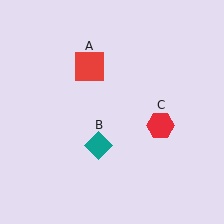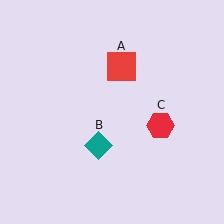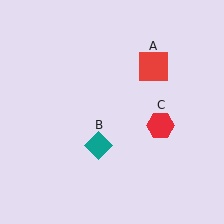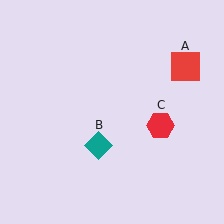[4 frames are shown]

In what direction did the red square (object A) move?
The red square (object A) moved right.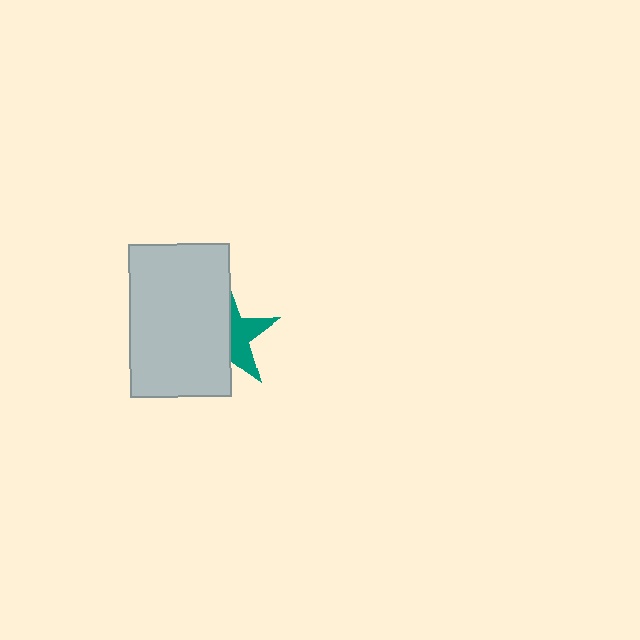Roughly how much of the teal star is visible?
A small part of it is visible (roughly 40%).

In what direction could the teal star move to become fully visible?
The teal star could move right. That would shift it out from behind the light gray rectangle entirely.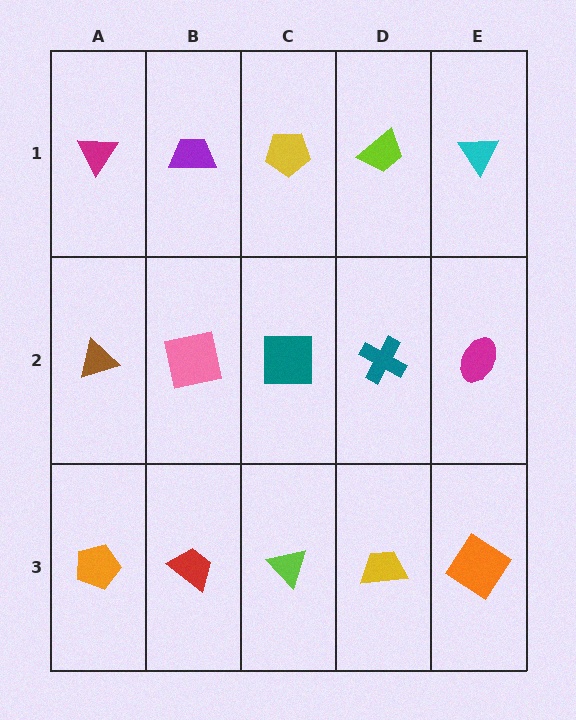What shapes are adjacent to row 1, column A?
A brown triangle (row 2, column A), a purple trapezoid (row 1, column B).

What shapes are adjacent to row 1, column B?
A pink square (row 2, column B), a magenta triangle (row 1, column A), a yellow pentagon (row 1, column C).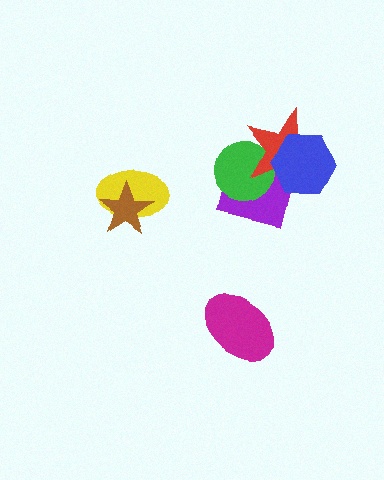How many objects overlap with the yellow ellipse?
1 object overlaps with the yellow ellipse.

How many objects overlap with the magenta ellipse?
0 objects overlap with the magenta ellipse.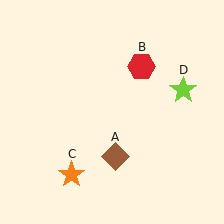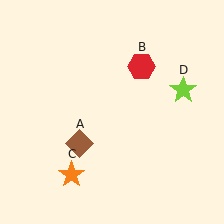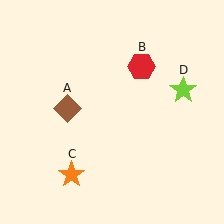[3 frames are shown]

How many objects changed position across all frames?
1 object changed position: brown diamond (object A).